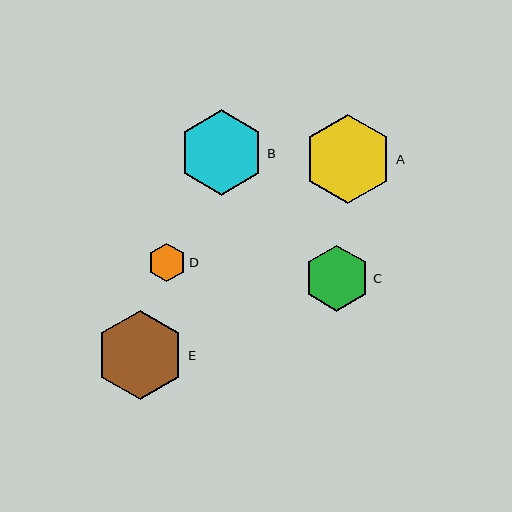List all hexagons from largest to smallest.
From largest to smallest: A, E, B, C, D.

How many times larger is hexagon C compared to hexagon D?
Hexagon C is approximately 1.7 times the size of hexagon D.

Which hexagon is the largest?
Hexagon A is the largest with a size of approximately 89 pixels.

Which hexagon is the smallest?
Hexagon D is the smallest with a size of approximately 39 pixels.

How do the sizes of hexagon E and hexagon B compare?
Hexagon E and hexagon B are approximately the same size.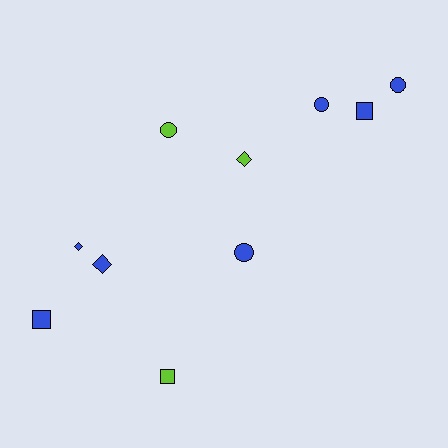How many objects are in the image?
There are 10 objects.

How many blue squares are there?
There are 2 blue squares.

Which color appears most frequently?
Blue, with 7 objects.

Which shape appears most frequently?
Circle, with 4 objects.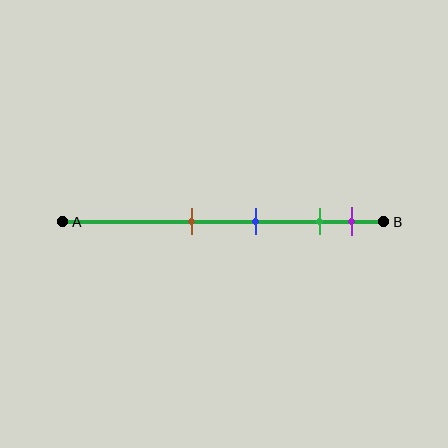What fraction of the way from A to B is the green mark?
The green mark is approximately 80% (0.8) of the way from A to B.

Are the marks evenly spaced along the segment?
No, the marks are not evenly spaced.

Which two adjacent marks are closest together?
The green and purple marks are the closest adjacent pair.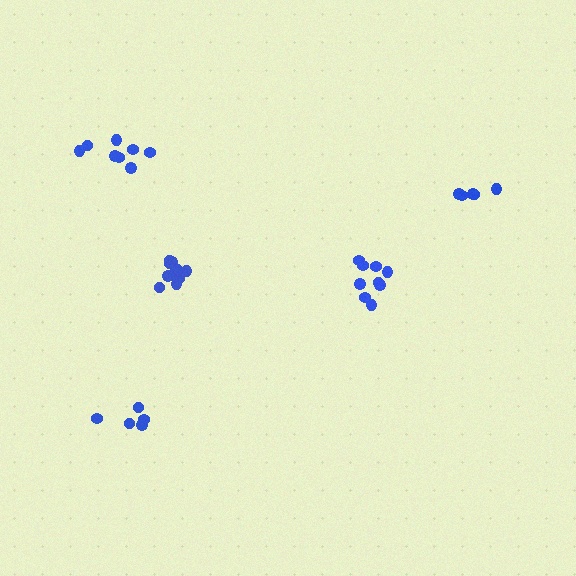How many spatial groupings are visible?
There are 5 spatial groupings.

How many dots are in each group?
Group 1: 10 dots, Group 2: 5 dots, Group 3: 8 dots, Group 4: 9 dots, Group 5: 5 dots (37 total).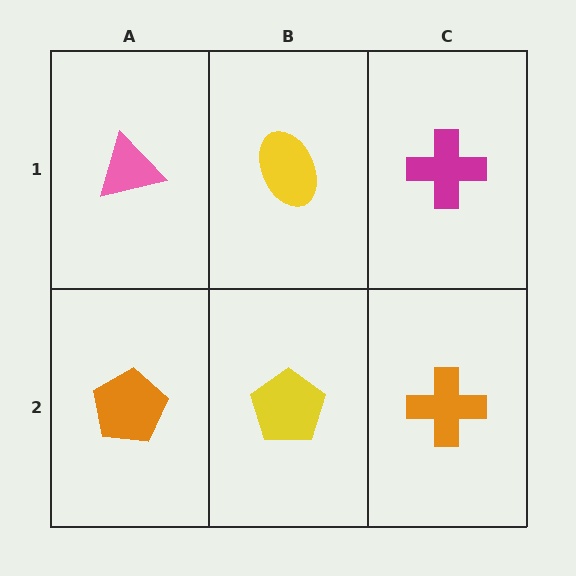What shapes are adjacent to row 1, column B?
A yellow pentagon (row 2, column B), a pink triangle (row 1, column A), a magenta cross (row 1, column C).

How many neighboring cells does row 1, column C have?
2.